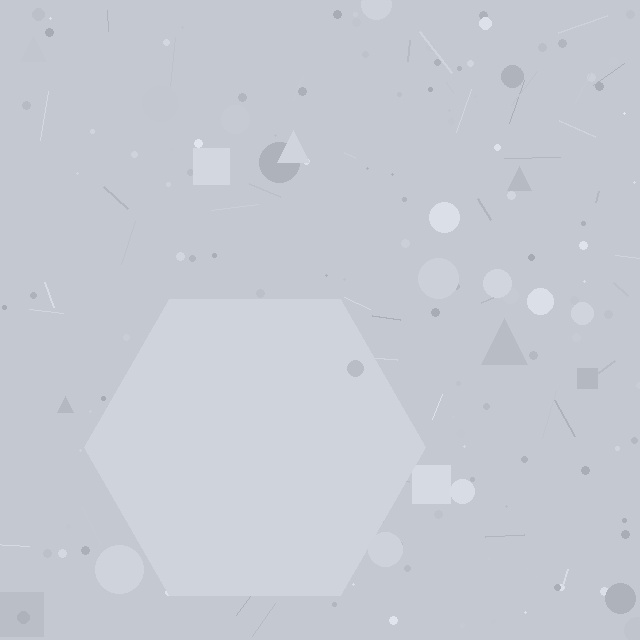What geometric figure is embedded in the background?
A hexagon is embedded in the background.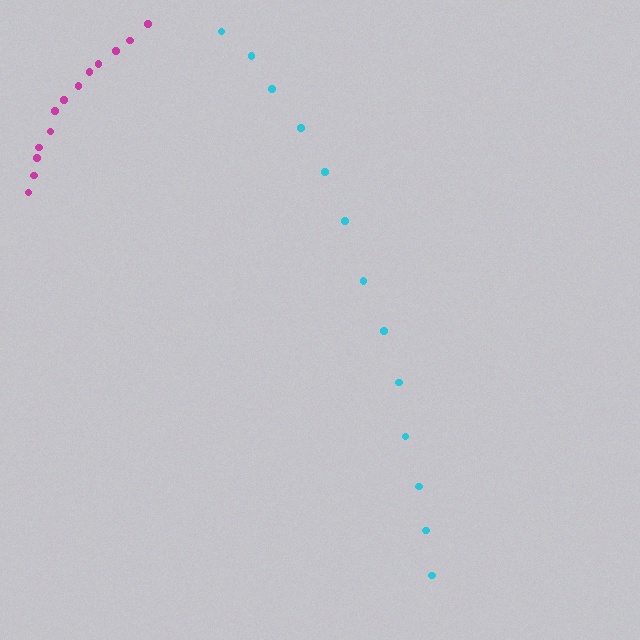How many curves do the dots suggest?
There are 2 distinct paths.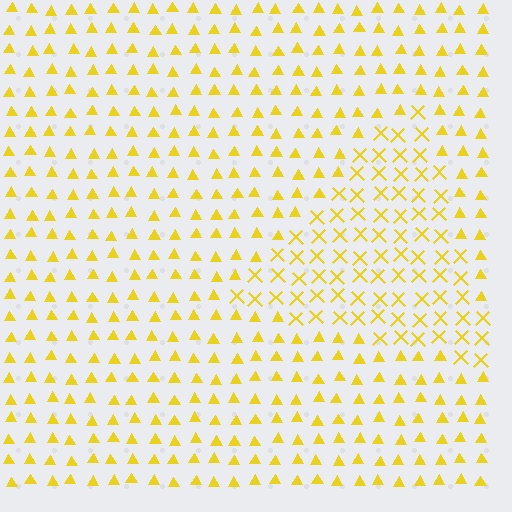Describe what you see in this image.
The image is filled with small yellow elements arranged in a uniform grid. A triangle-shaped region contains X marks, while the surrounding area contains triangles. The boundary is defined purely by the change in element shape.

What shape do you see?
I see a triangle.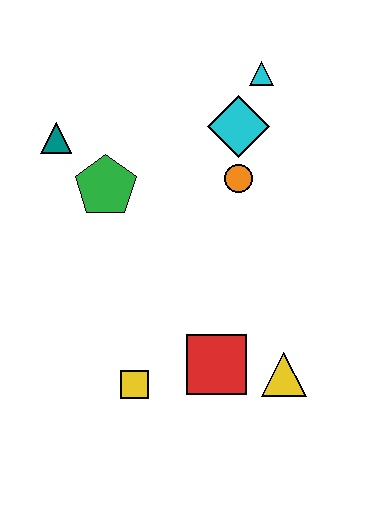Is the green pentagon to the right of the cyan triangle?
No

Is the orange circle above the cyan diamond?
No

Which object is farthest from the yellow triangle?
The teal triangle is farthest from the yellow triangle.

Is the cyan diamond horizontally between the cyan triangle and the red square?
Yes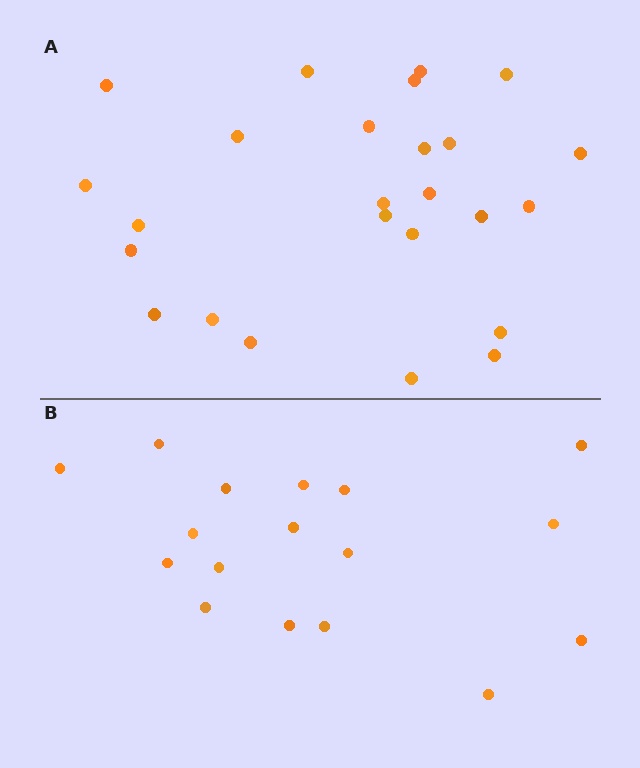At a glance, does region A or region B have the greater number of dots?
Region A (the top region) has more dots.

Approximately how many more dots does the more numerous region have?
Region A has roughly 8 or so more dots than region B.